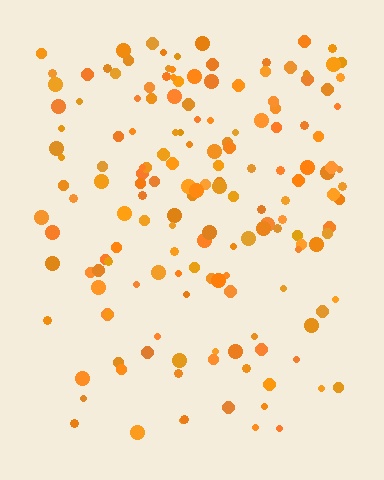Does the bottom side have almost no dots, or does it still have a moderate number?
Still a moderate number, just noticeably fewer than the top.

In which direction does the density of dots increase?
From bottom to top, with the top side densest.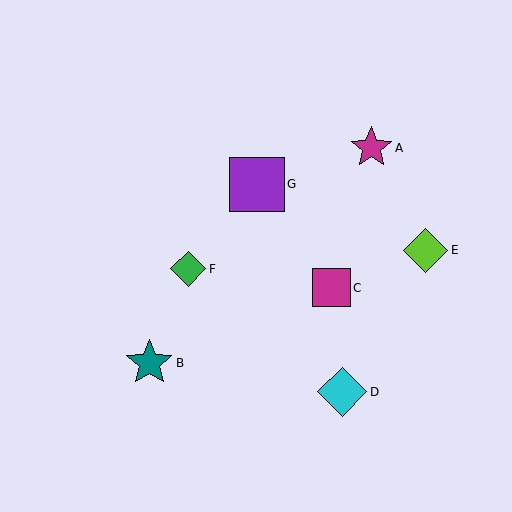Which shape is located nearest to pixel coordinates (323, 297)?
The magenta square (labeled C) at (332, 288) is nearest to that location.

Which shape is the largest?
The purple square (labeled G) is the largest.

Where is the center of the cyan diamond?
The center of the cyan diamond is at (342, 392).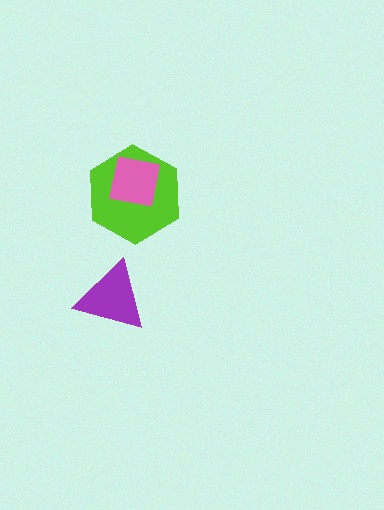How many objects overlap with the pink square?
1 object overlaps with the pink square.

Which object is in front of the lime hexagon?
The pink square is in front of the lime hexagon.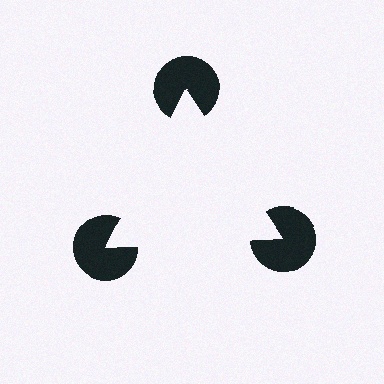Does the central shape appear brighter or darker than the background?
It typically appears slightly brighter than the background, even though no actual brightness change is drawn.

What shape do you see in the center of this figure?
An illusory triangle — its edges are inferred from the aligned wedge cuts in the pac-man discs, not physically drawn.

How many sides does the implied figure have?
3 sides.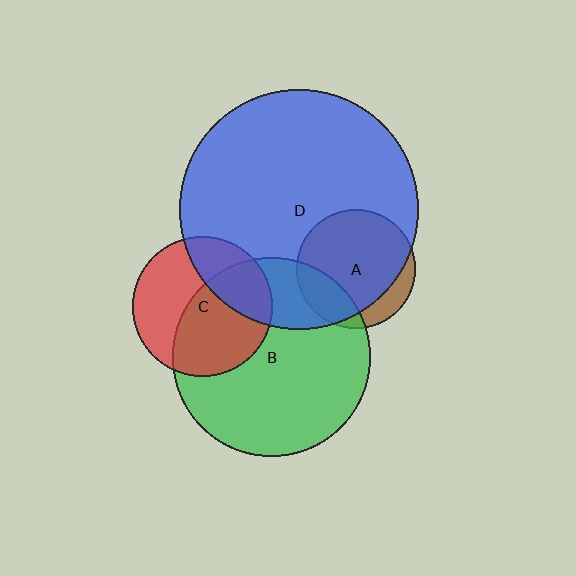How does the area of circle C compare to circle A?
Approximately 1.4 times.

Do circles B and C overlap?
Yes.